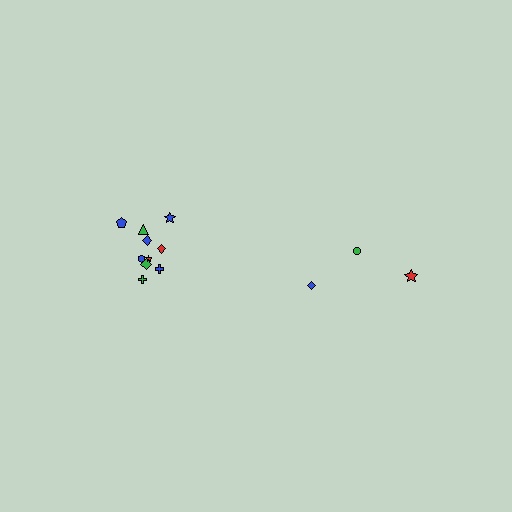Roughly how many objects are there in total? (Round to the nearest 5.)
Roughly 15 objects in total.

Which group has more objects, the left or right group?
The left group.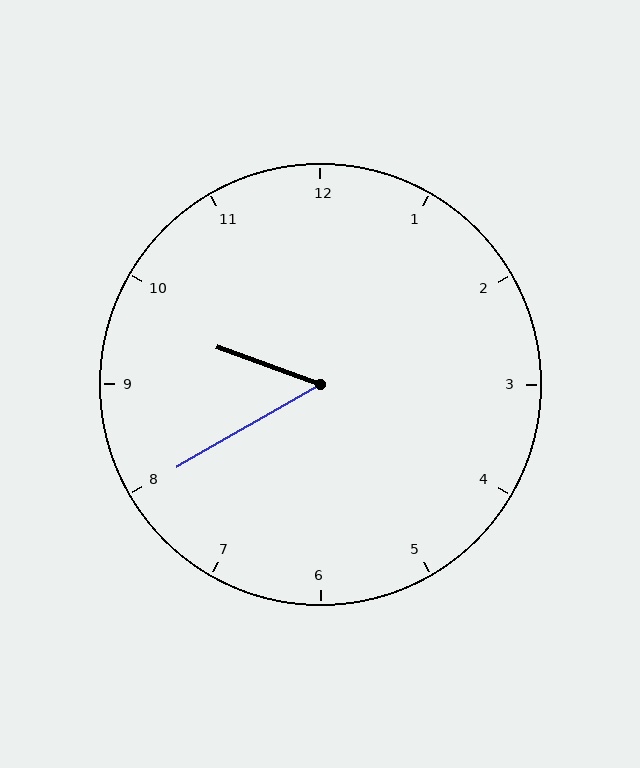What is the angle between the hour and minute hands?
Approximately 50 degrees.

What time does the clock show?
9:40.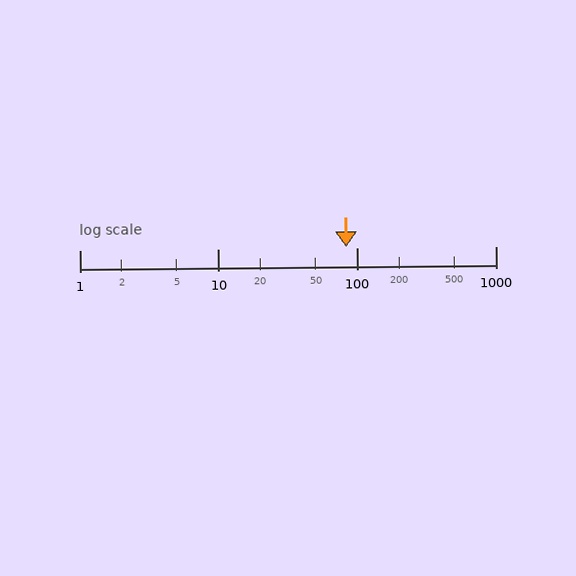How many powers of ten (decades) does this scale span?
The scale spans 3 decades, from 1 to 1000.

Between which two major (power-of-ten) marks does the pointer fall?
The pointer is between 10 and 100.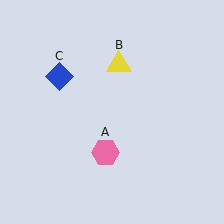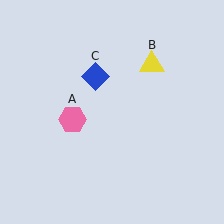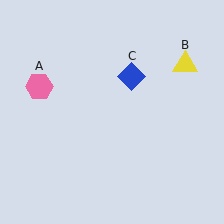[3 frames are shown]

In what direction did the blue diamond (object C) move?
The blue diamond (object C) moved right.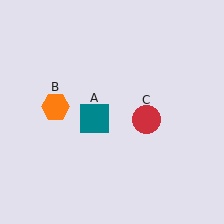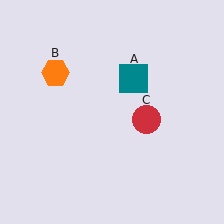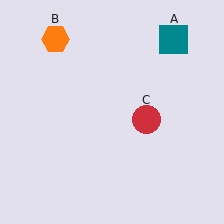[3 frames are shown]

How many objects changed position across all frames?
2 objects changed position: teal square (object A), orange hexagon (object B).